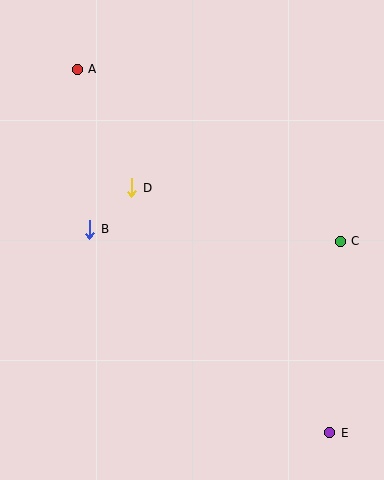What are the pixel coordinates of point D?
Point D is at (132, 188).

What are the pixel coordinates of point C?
Point C is at (340, 241).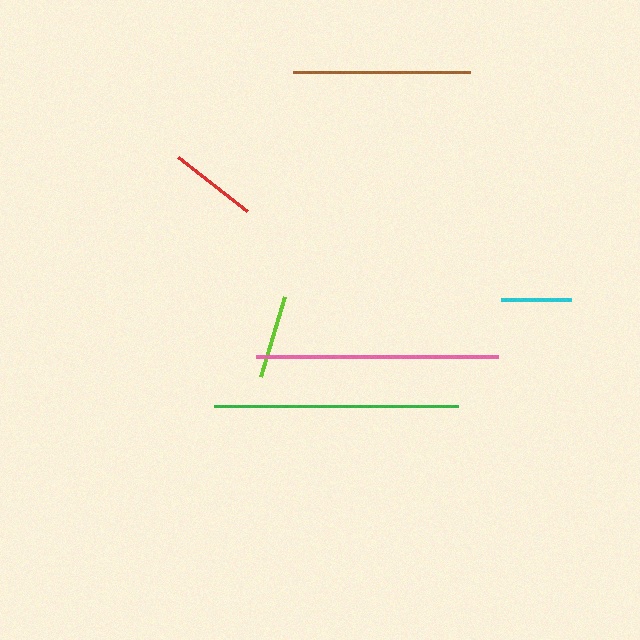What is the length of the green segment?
The green segment is approximately 244 pixels long.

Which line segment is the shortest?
The cyan line is the shortest at approximately 69 pixels.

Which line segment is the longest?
The green line is the longest at approximately 244 pixels.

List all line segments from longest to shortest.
From longest to shortest: green, pink, brown, red, lime, cyan.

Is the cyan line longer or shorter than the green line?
The green line is longer than the cyan line.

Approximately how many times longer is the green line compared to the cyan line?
The green line is approximately 3.5 times the length of the cyan line.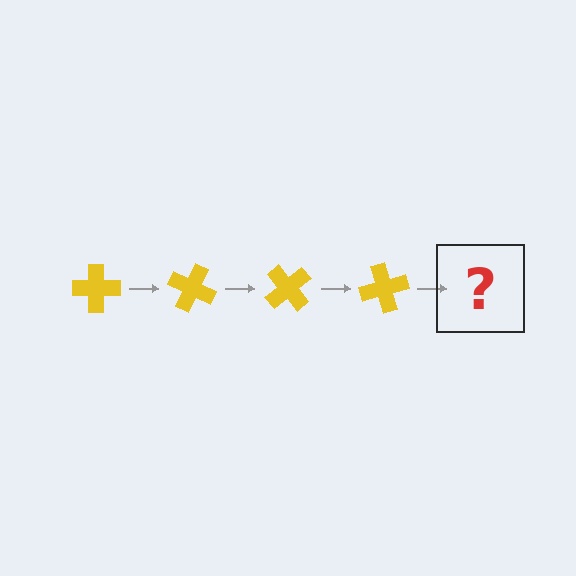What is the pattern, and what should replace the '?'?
The pattern is that the cross rotates 25 degrees each step. The '?' should be a yellow cross rotated 100 degrees.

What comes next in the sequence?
The next element should be a yellow cross rotated 100 degrees.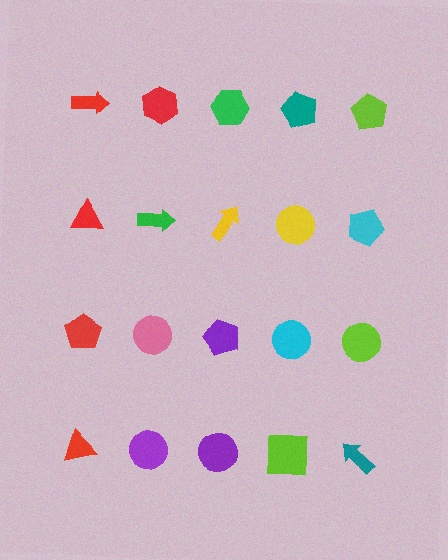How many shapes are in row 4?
5 shapes.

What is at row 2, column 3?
A yellow arrow.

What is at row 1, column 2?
A red hexagon.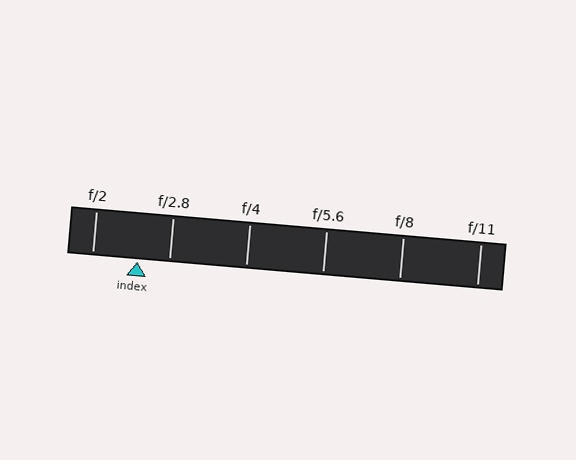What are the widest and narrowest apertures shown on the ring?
The widest aperture shown is f/2 and the narrowest is f/11.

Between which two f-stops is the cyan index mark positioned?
The index mark is between f/2 and f/2.8.